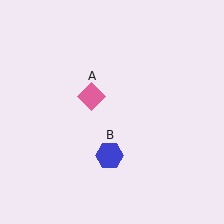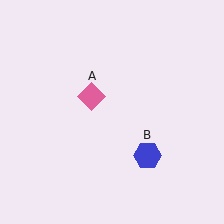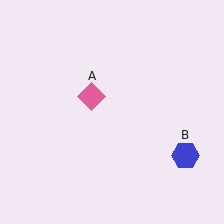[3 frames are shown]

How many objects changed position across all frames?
1 object changed position: blue hexagon (object B).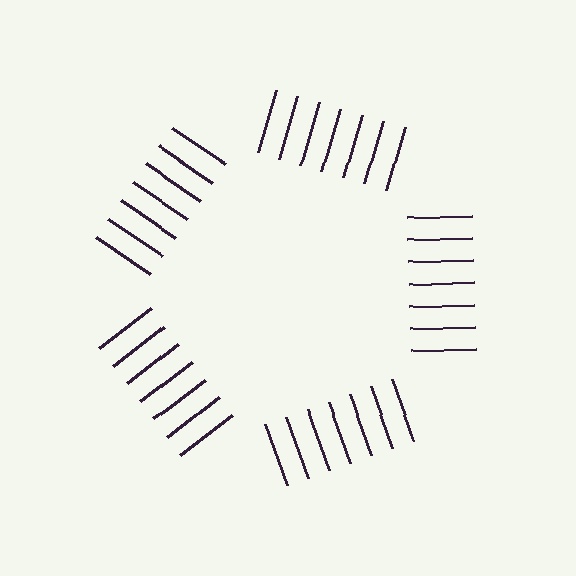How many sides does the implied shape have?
5 sides — the line-ends trace a pentagon.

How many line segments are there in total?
35 — 7 along each of the 5 edges.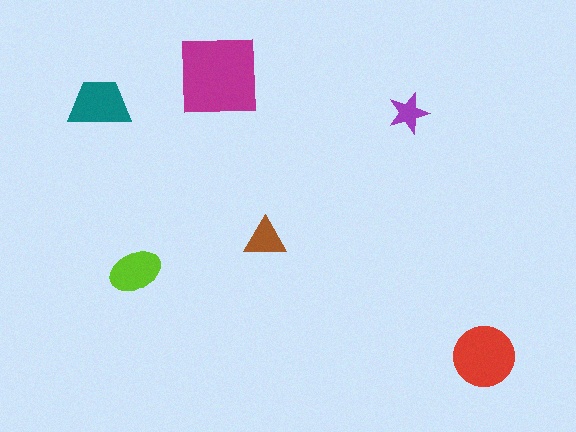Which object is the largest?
The magenta square.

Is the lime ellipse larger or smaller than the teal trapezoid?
Smaller.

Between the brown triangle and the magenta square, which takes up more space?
The magenta square.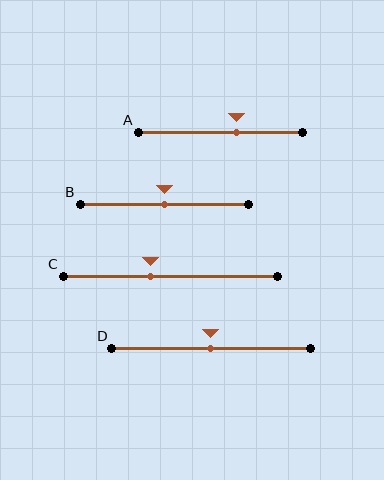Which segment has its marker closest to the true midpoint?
Segment B has its marker closest to the true midpoint.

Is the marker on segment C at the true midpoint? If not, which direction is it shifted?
No, the marker on segment C is shifted to the left by about 9% of the segment length.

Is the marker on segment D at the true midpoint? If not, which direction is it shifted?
Yes, the marker on segment D is at the true midpoint.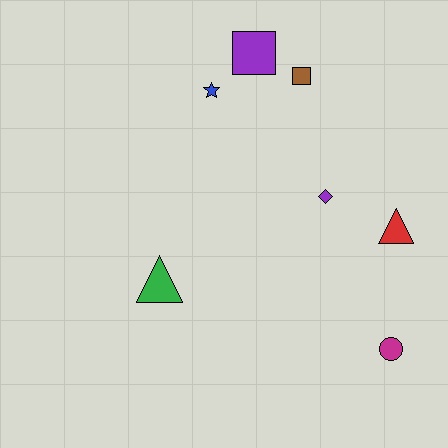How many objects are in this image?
There are 7 objects.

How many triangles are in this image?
There are 2 triangles.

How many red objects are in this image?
There is 1 red object.